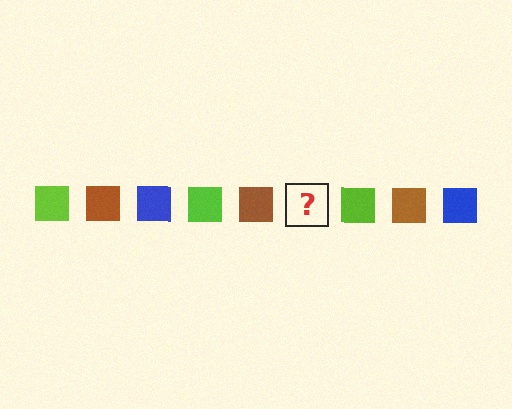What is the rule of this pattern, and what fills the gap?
The rule is that the pattern cycles through lime, brown, blue squares. The gap should be filled with a blue square.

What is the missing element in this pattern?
The missing element is a blue square.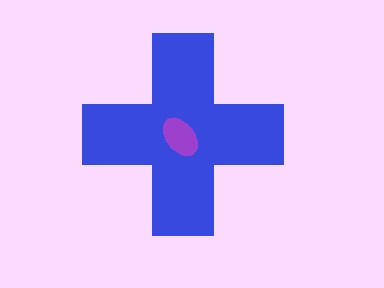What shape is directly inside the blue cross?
The purple ellipse.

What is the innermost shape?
The purple ellipse.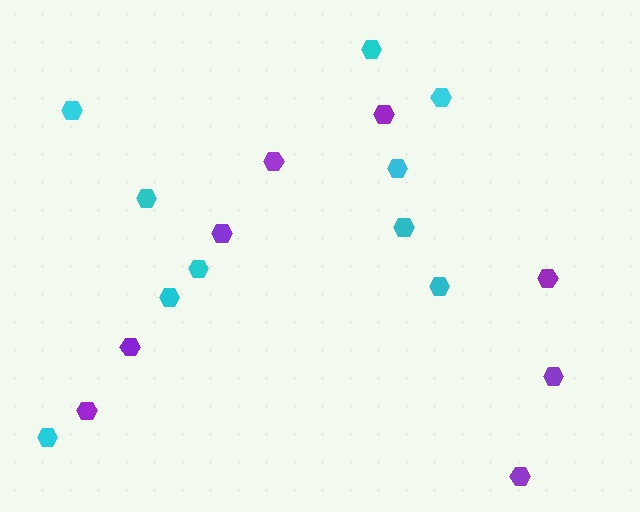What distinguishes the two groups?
There are 2 groups: one group of purple hexagons (8) and one group of cyan hexagons (10).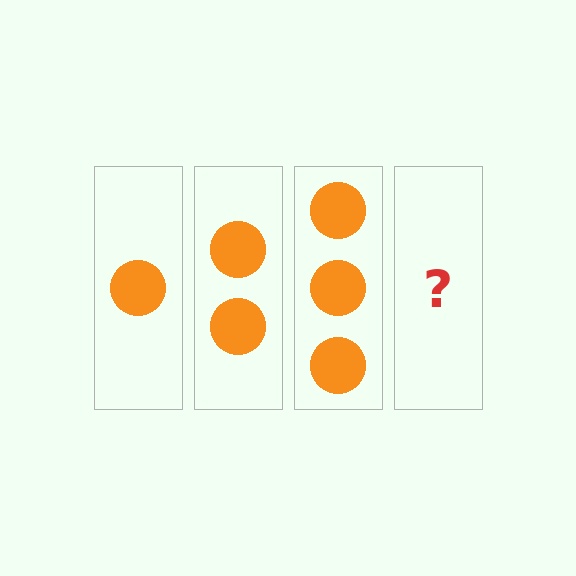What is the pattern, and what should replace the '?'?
The pattern is that each step adds one more circle. The '?' should be 4 circles.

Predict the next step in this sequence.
The next step is 4 circles.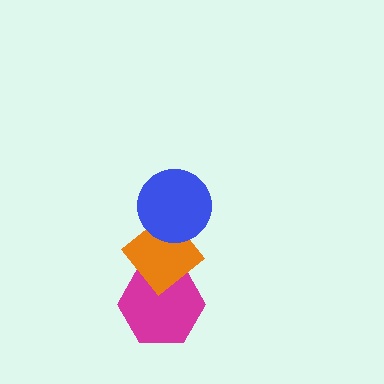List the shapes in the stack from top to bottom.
From top to bottom: the blue circle, the orange diamond, the magenta hexagon.